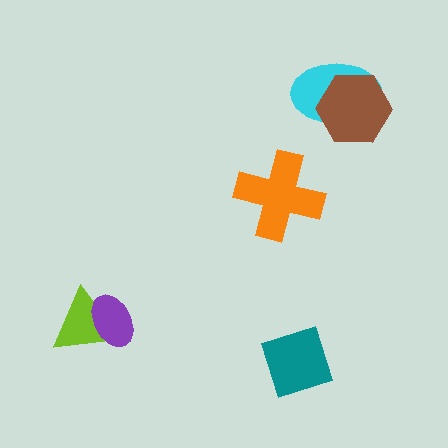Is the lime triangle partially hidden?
Yes, it is partially covered by another shape.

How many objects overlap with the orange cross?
0 objects overlap with the orange cross.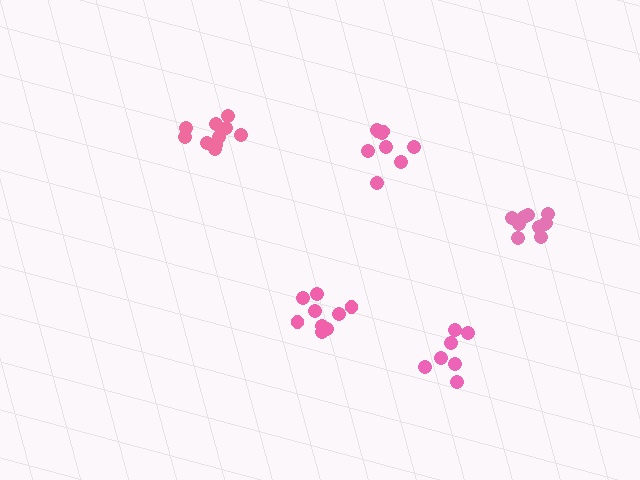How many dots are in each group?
Group 1: 9 dots, Group 2: 10 dots, Group 3: 9 dots, Group 4: 10 dots, Group 5: 7 dots (45 total).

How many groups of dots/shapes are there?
There are 5 groups.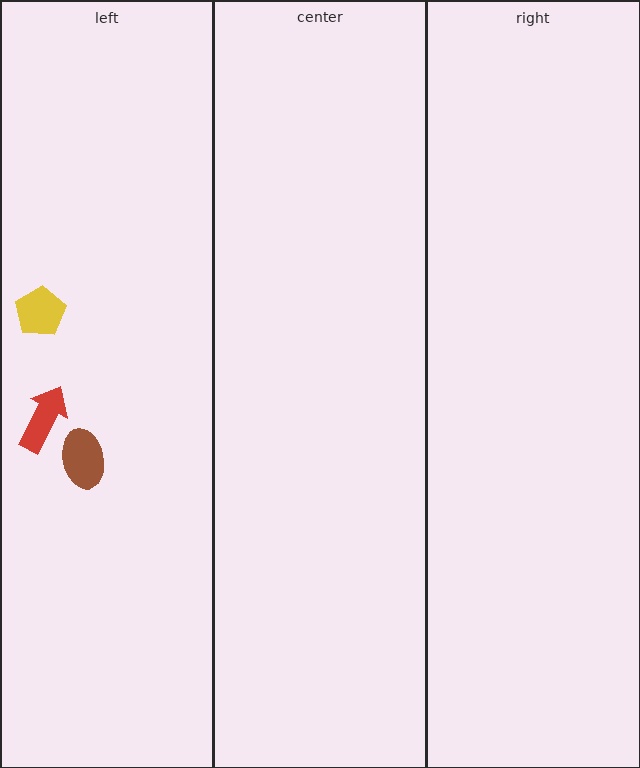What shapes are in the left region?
The red arrow, the brown ellipse, the yellow pentagon.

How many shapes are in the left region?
3.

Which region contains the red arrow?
The left region.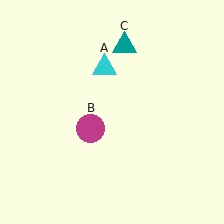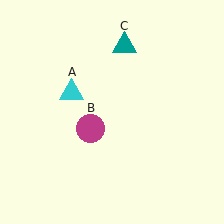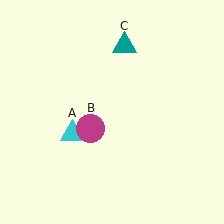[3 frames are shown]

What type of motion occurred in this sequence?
The cyan triangle (object A) rotated counterclockwise around the center of the scene.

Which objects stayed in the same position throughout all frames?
Magenta circle (object B) and teal triangle (object C) remained stationary.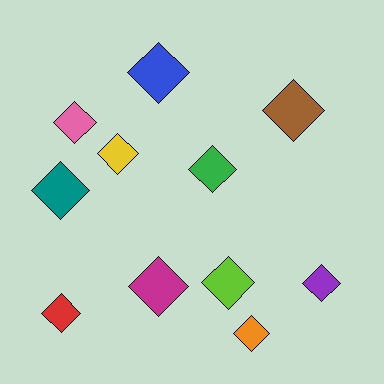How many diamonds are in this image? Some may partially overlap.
There are 11 diamonds.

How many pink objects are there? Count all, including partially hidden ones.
There is 1 pink object.